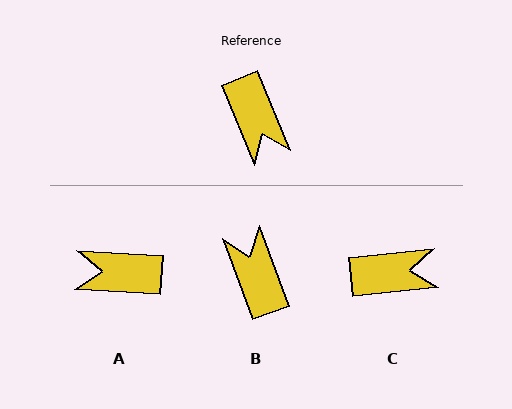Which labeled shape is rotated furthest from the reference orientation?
B, about 178 degrees away.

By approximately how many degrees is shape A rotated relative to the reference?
Approximately 115 degrees clockwise.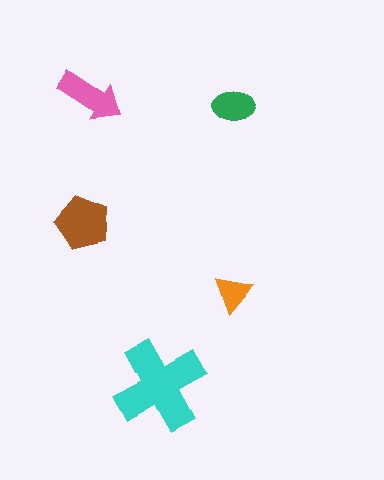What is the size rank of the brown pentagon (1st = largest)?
2nd.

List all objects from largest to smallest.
The cyan cross, the brown pentagon, the pink arrow, the green ellipse, the orange triangle.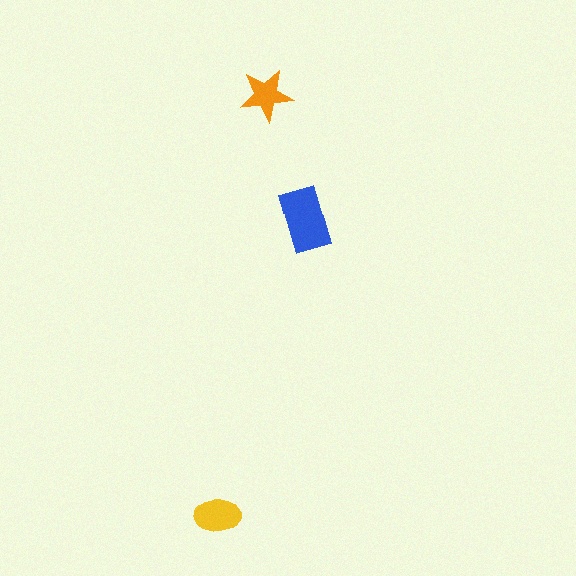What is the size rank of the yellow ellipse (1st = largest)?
2nd.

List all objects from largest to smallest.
The blue rectangle, the yellow ellipse, the orange star.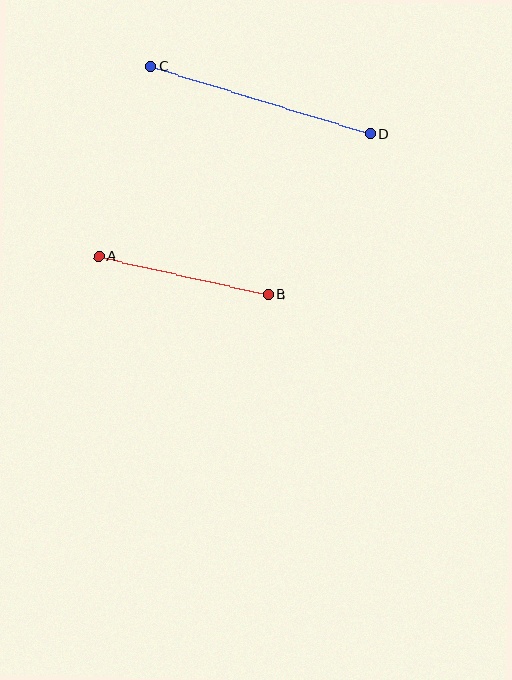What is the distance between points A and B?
The distance is approximately 173 pixels.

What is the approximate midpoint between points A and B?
The midpoint is at approximately (183, 275) pixels.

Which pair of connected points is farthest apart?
Points C and D are farthest apart.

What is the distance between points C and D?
The distance is approximately 229 pixels.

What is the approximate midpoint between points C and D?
The midpoint is at approximately (260, 100) pixels.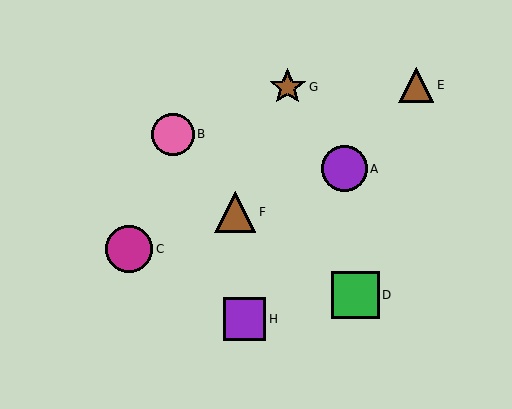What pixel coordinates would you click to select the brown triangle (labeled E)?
Click at (416, 85) to select the brown triangle E.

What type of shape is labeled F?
Shape F is a brown triangle.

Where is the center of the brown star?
The center of the brown star is at (288, 87).